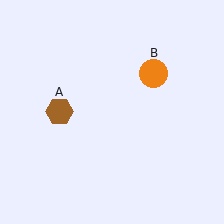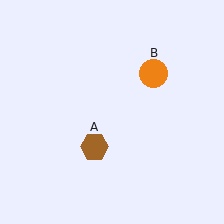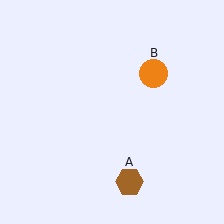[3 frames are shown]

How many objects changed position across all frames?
1 object changed position: brown hexagon (object A).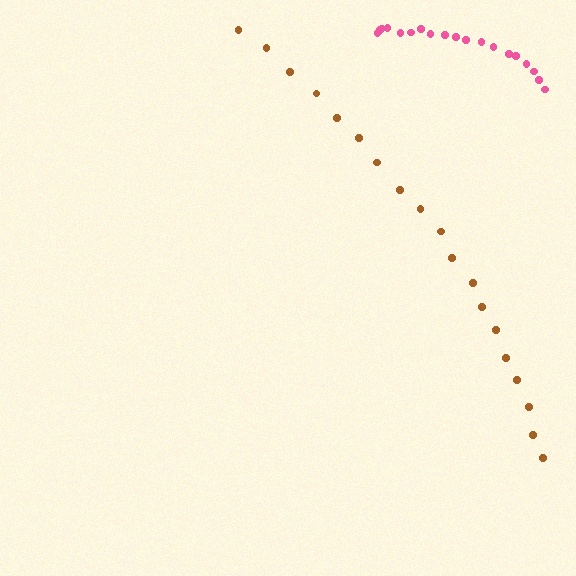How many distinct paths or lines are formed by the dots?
There are 2 distinct paths.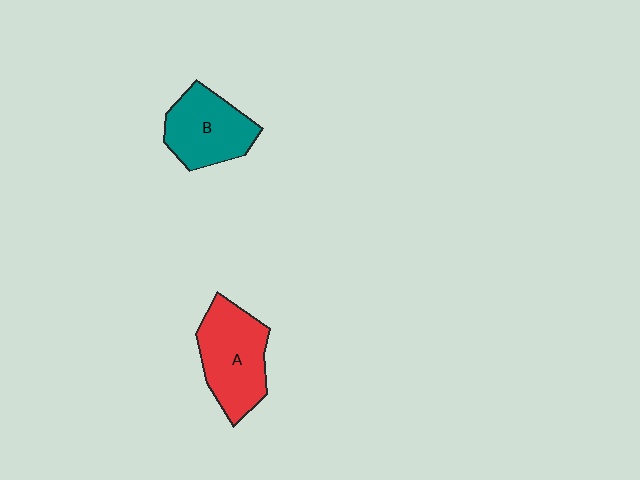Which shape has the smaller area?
Shape B (teal).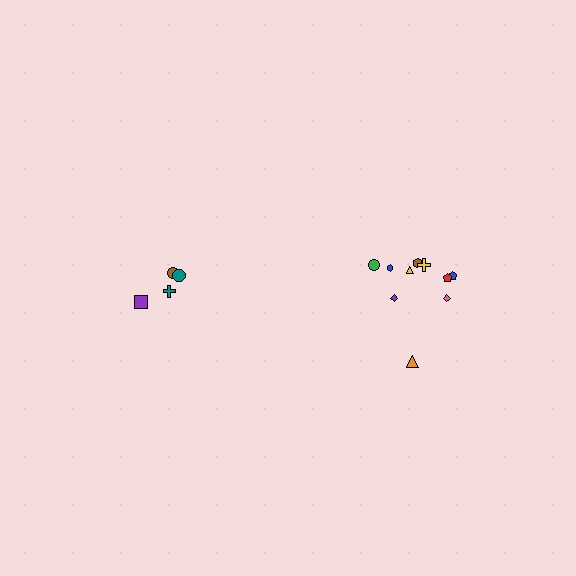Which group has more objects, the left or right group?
The right group.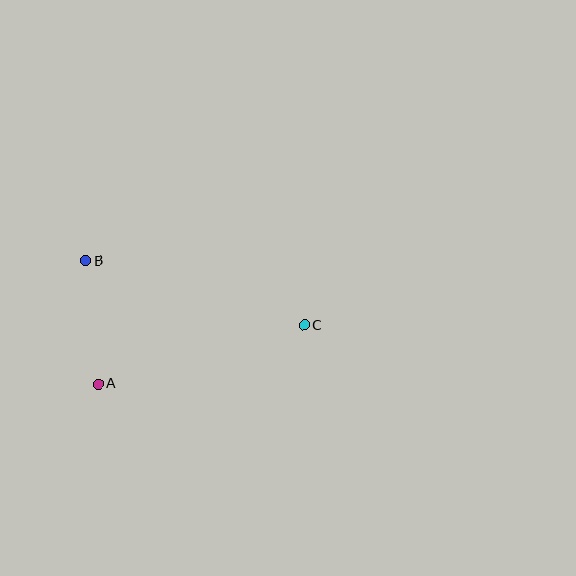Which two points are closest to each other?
Points A and B are closest to each other.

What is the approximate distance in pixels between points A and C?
The distance between A and C is approximately 214 pixels.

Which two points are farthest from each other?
Points B and C are farthest from each other.